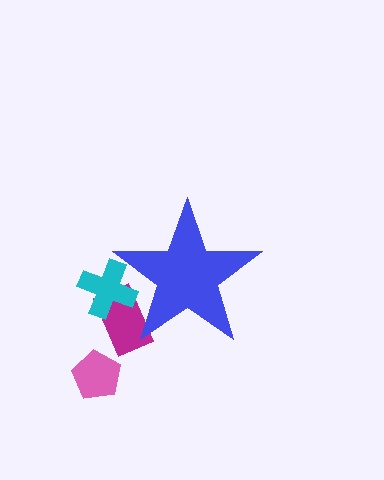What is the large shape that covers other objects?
A blue star.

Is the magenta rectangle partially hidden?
Yes, the magenta rectangle is partially hidden behind the blue star.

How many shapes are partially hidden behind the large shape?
2 shapes are partially hidden.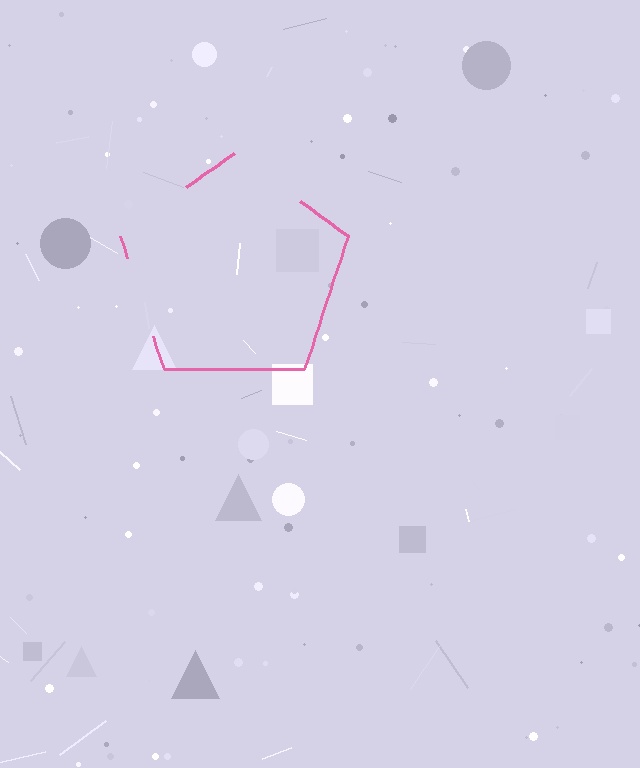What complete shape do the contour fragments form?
The contour fragments form a pentagon.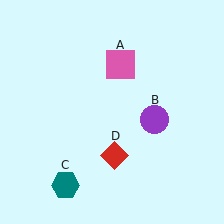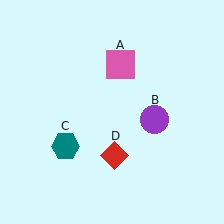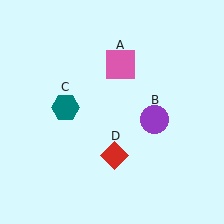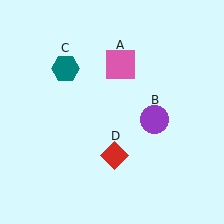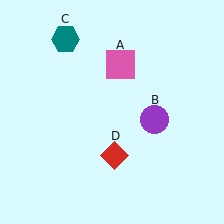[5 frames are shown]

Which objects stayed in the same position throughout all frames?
Pink square (object A) and purple circle (object B) and red diamond (object D) remained stationary.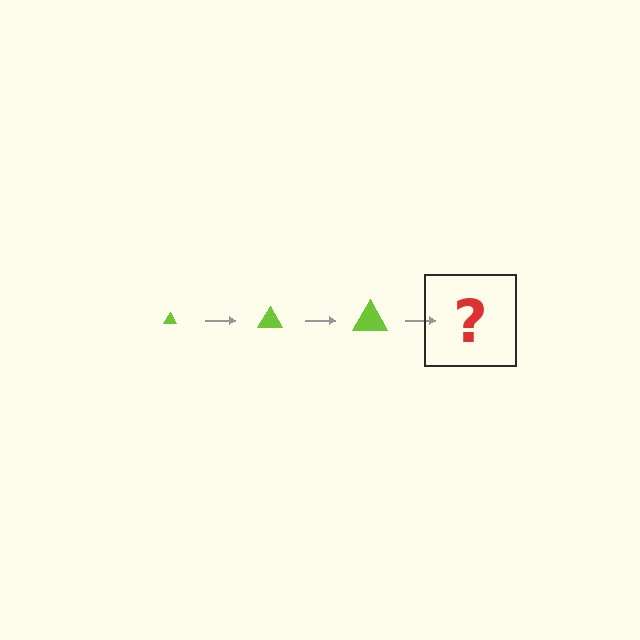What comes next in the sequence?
The next element should be a lime triangle, larger than the previous one.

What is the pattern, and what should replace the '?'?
The pattern is that the triangle gets progressively larger each step. The '?' should be a lime triangle, larger than the previous one.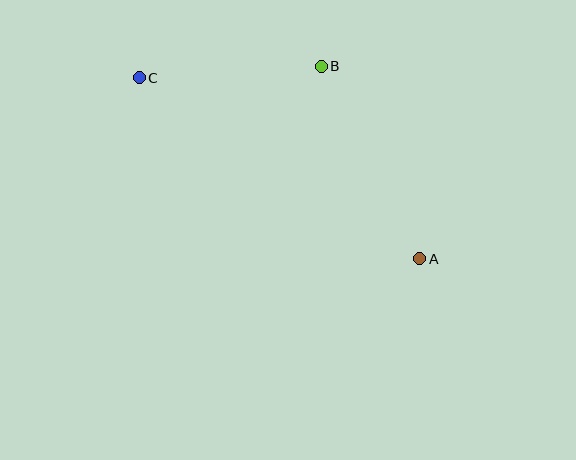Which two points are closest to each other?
Points B and C are closest to each other.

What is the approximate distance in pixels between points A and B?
The distance between A and B is approximately 216 pixels.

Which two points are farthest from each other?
Points A and C are farthest from each other.